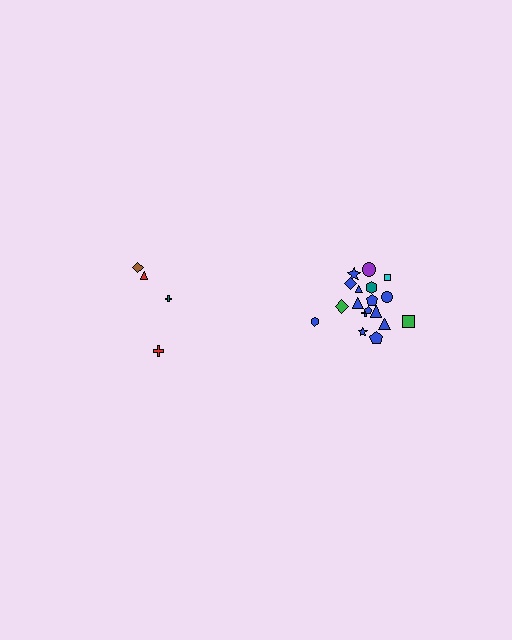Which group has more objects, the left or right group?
The right group.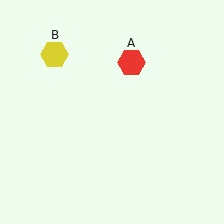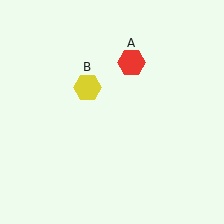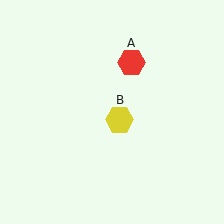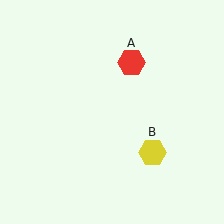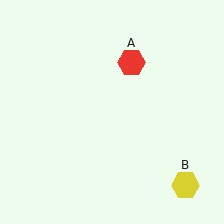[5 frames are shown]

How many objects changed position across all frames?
1 object changed position: yellow hexagon (object B).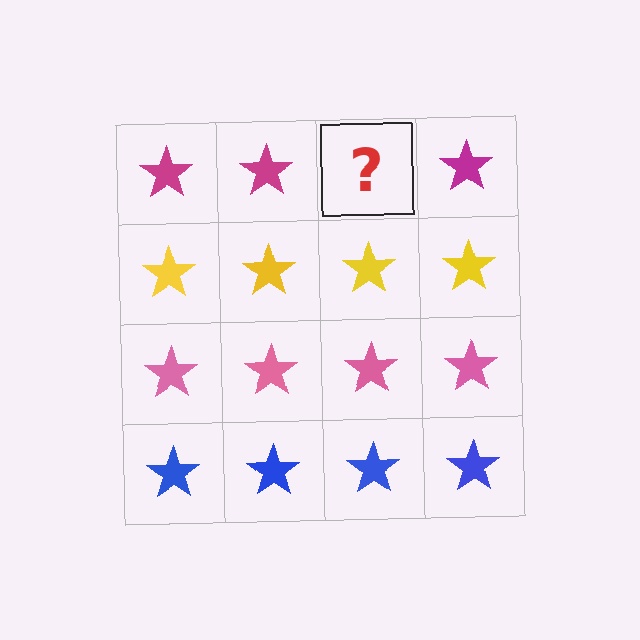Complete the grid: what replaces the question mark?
The question mark should be replaced with a magenta star.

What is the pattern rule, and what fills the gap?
The rule is that each row has a consistent color. The gap should be filled with a magenta star.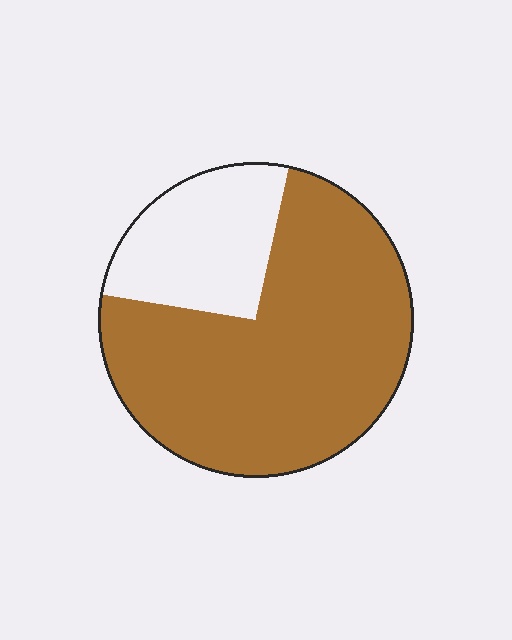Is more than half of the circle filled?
Yes.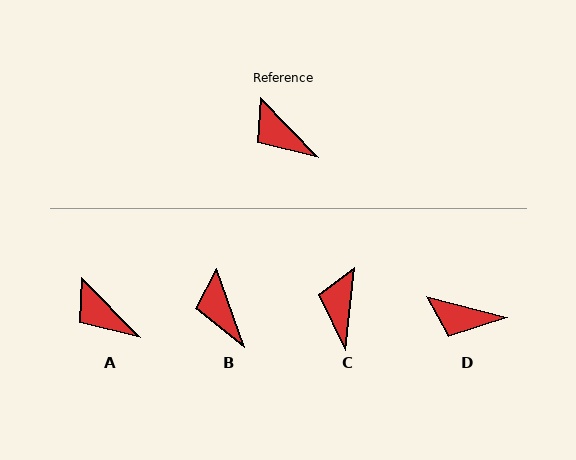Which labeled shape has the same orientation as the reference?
A.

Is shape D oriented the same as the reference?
No, it is off by about 32 degrees.